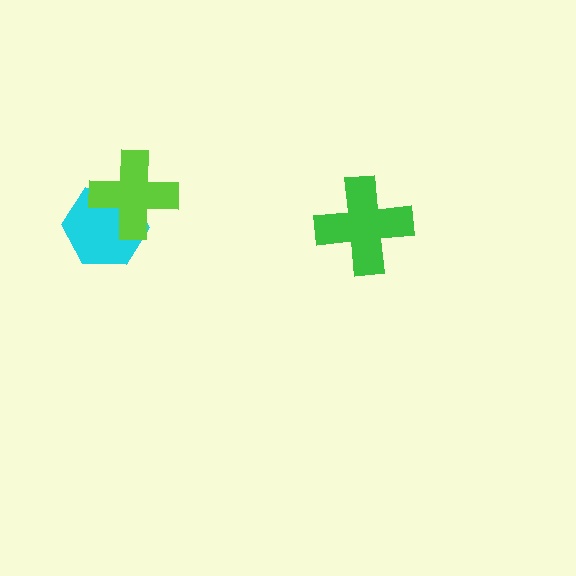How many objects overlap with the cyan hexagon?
1 object overlaps with the cyan hexagon.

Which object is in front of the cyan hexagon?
The lime cross is in front of the cyan hexagon.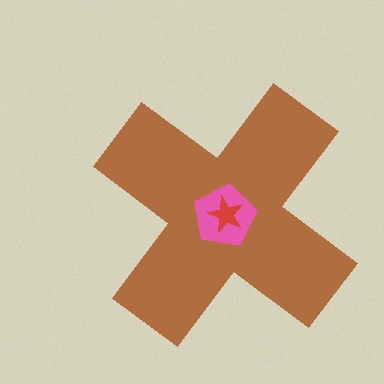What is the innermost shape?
The red star.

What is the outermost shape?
The brown cross.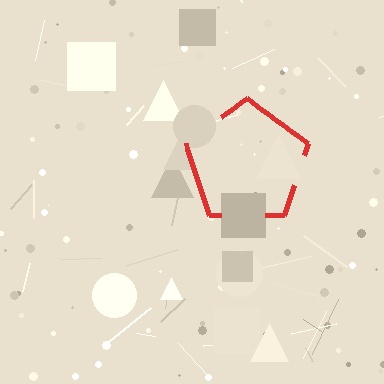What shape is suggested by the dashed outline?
The dashed outline suggests a pentagon.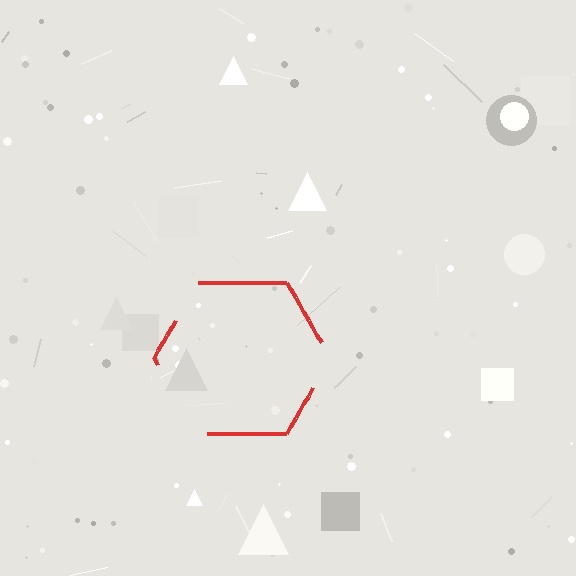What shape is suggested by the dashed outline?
The dashed outline suggests a hexagon.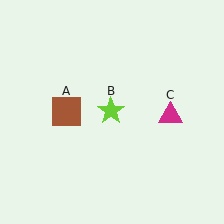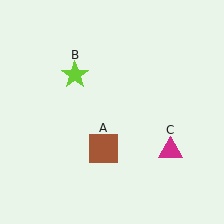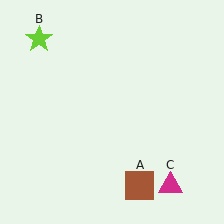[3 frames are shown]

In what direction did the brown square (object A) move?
The brown square (object A) moved down and to the right.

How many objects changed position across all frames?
3 objects changed position: brown square (object A), lime star (object B), magenta triangle (object C).